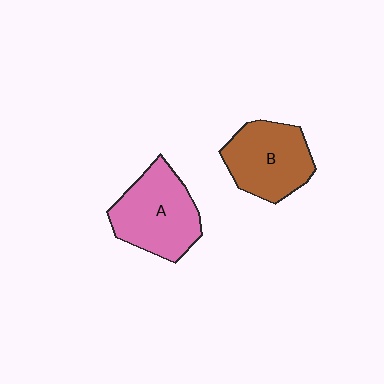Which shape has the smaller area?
Shape B (brown).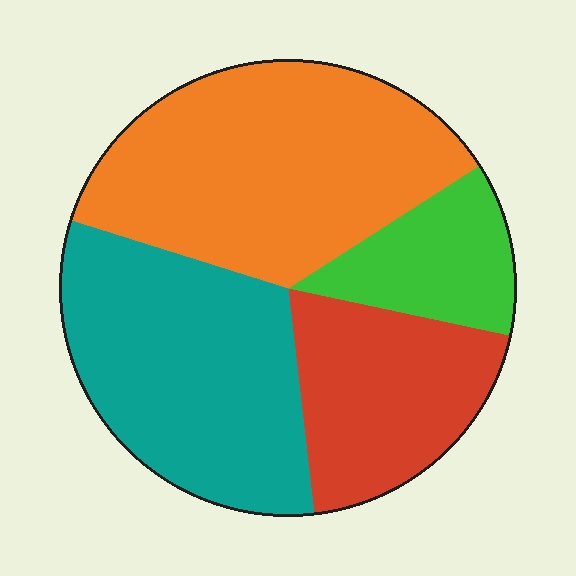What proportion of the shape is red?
Red takes up about one fifth (1/5) of the shape.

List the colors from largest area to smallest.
From largest to smallest: orange, teal, red, green.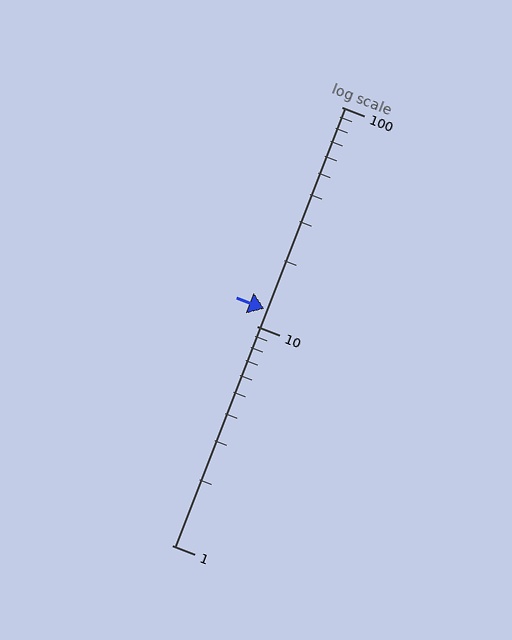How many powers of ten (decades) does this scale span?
The scale spans 2 decades, from 1 to 100.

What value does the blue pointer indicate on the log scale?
The pointer indicates approximately 12.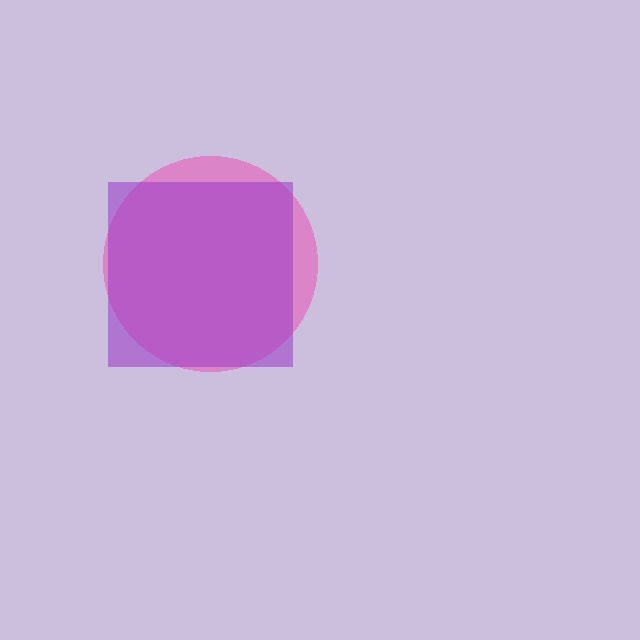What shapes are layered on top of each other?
The layered shapes are: a pink circle, a purple square.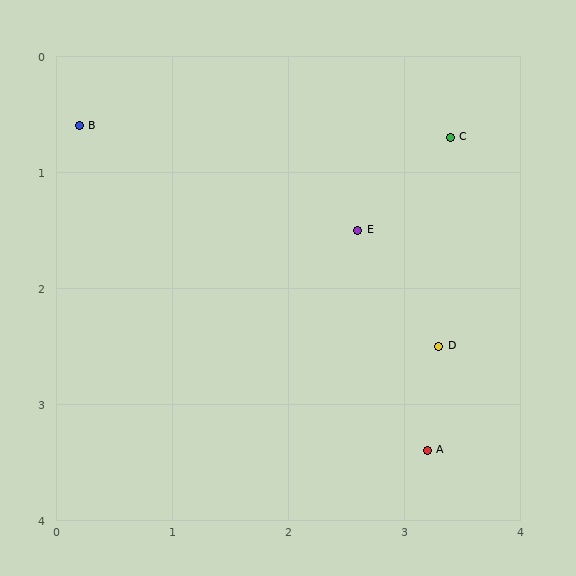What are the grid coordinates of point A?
Point A is at approximately (3.2, 3.4).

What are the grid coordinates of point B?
Point B is at approximately (0.2, 0.6).